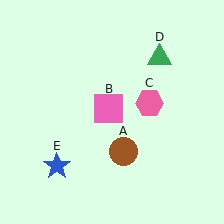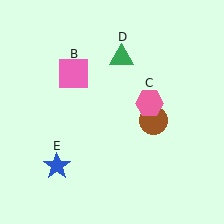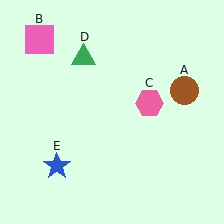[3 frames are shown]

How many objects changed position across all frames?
3 objects changed position: brown circle (object A), pink square (object B), green triangle (object D).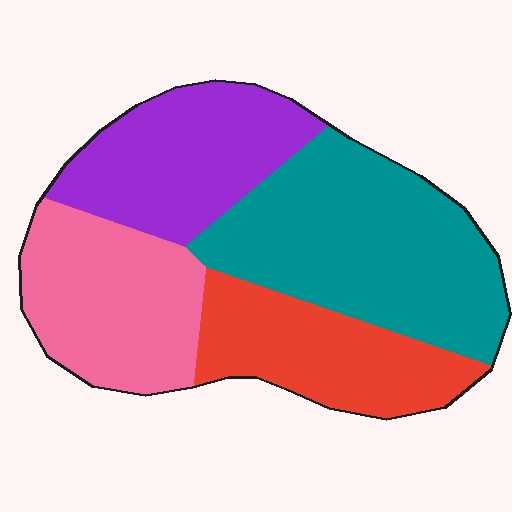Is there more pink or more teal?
Teal.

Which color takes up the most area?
Teal, at roughly 35%.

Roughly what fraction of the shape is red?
Red takes up about one fifth (1/5) of the shape.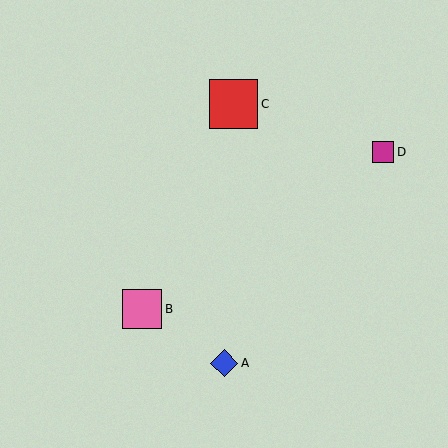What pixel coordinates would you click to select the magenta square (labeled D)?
Click at (383, 152) to select the magenta square D.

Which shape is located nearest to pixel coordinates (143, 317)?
The pink square (labeled B) at (142, 309) is nearest to that location.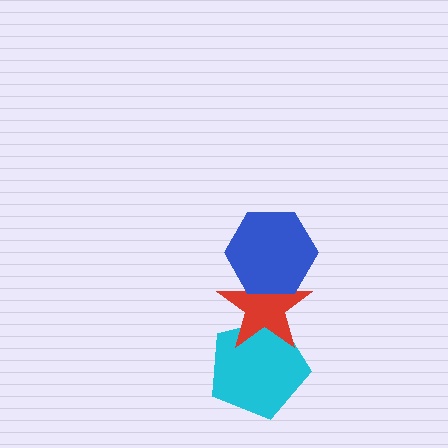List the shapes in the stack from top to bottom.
From top to bottom: the blue hexagon, the red star, the cyan pentagon.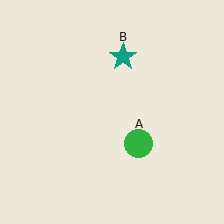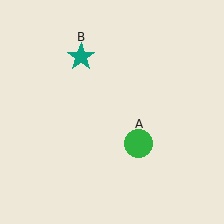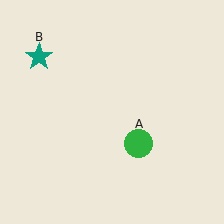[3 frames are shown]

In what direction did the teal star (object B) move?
The teal star (object B) moved left.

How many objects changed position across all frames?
1 object changed position: teal star (object B).